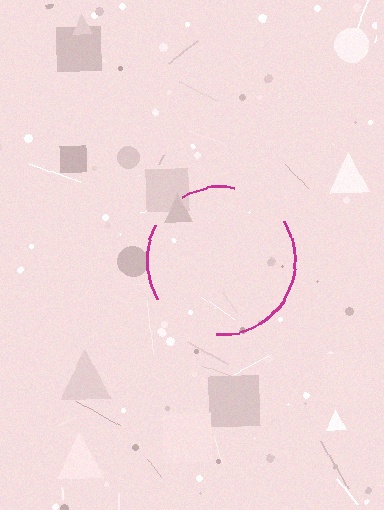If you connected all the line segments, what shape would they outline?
They would outline a circle.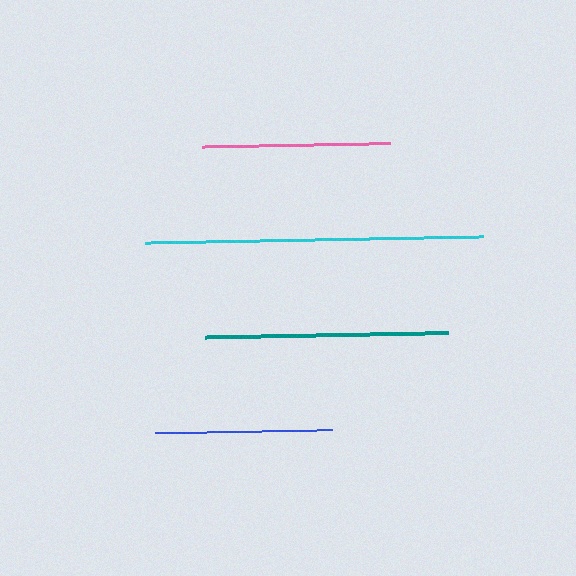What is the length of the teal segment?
The teal segment is approximately 243 pixels long.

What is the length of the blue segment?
The blue segment is approximately 177 pixels long.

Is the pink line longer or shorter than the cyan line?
The cyan line is longer than the pink line.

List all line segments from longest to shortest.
From longest to shortest: cyan, teal, pink, blue.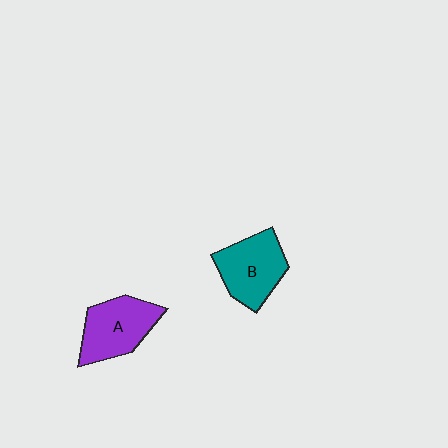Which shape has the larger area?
Shape A (purple).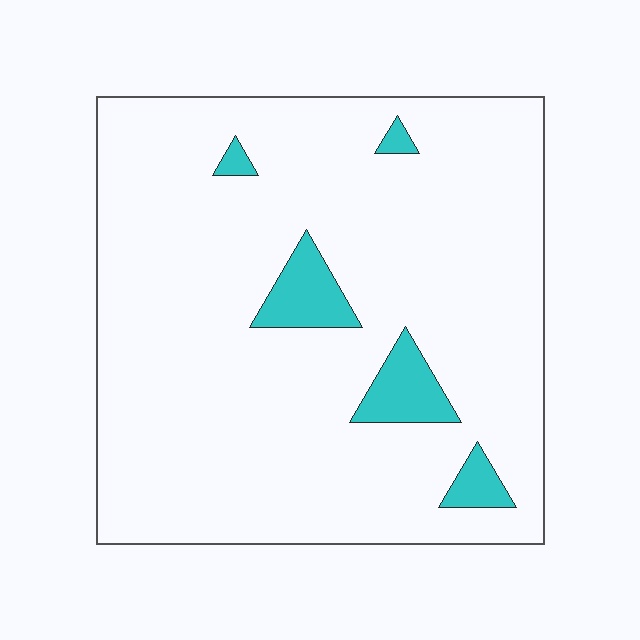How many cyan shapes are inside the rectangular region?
5.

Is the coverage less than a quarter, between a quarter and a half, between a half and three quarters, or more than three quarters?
Less than a quarter.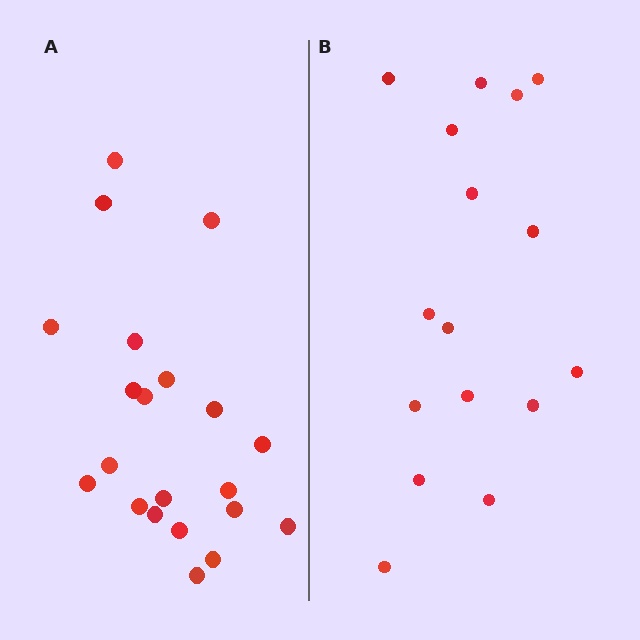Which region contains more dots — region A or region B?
Region A (the left region) has more dots.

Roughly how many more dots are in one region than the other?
Region A has about 5 more dots than region B.